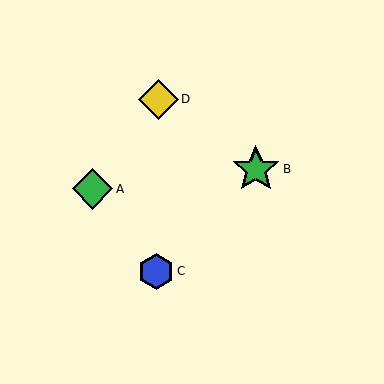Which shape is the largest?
The green star (labeled B) is the largest.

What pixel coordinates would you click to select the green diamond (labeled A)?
Click at (93, 189) to select the green diamond A.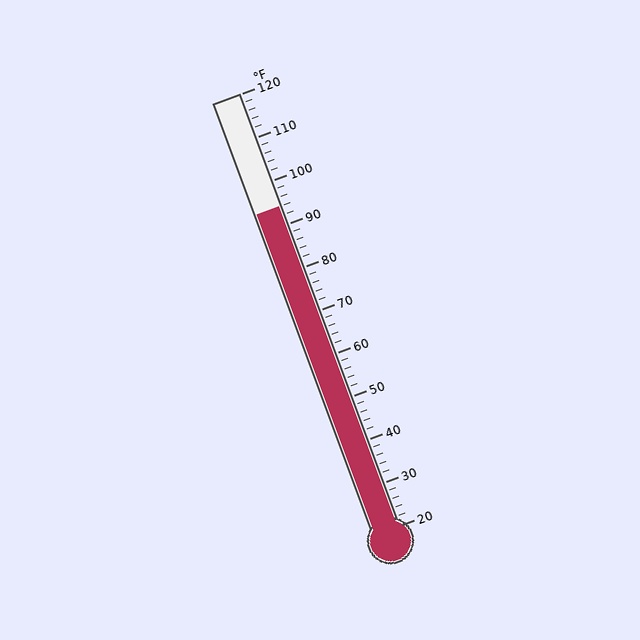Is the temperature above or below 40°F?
The temperature is above 40°F.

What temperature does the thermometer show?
The thermometer shows approximately 94°F.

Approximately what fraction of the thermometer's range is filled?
The thermometer is filled to approximately 75% of its range.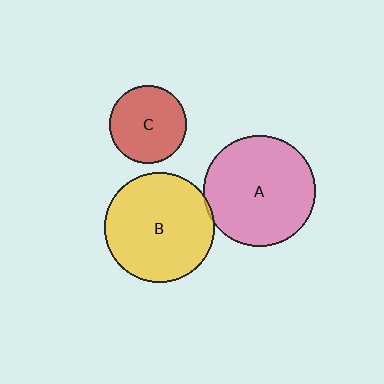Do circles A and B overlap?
Yes.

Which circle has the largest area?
Circle A (pink).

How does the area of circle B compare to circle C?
Approximately 2.0 times.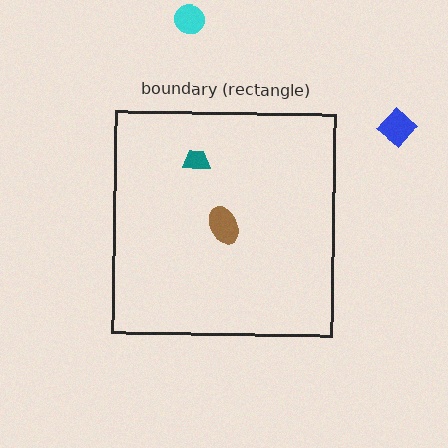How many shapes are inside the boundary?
2 inside, 2 outside.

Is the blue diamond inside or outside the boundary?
Outside.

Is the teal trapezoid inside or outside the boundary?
Inside.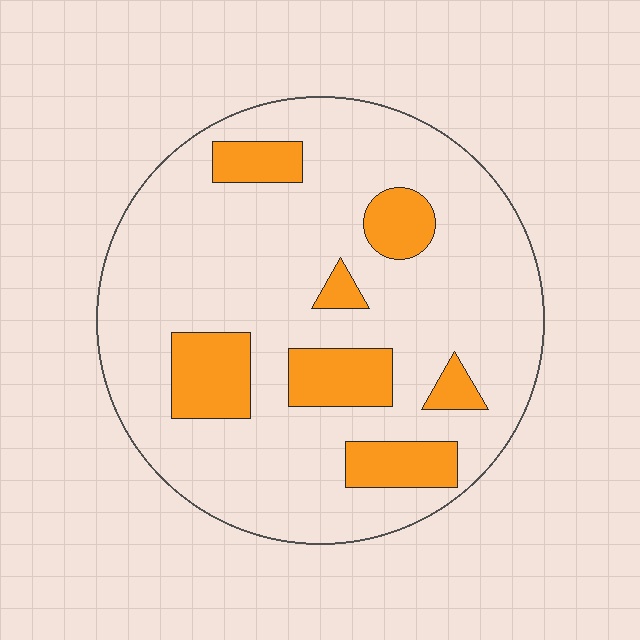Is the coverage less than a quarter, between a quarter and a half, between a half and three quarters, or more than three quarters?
Less than a quarter.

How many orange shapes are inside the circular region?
7.